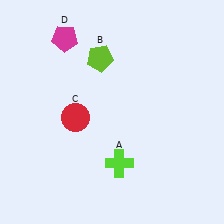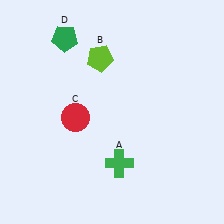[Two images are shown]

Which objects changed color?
A changed from lime to green. D changed from magenta to green.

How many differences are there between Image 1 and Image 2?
There are 2 differences between the two images.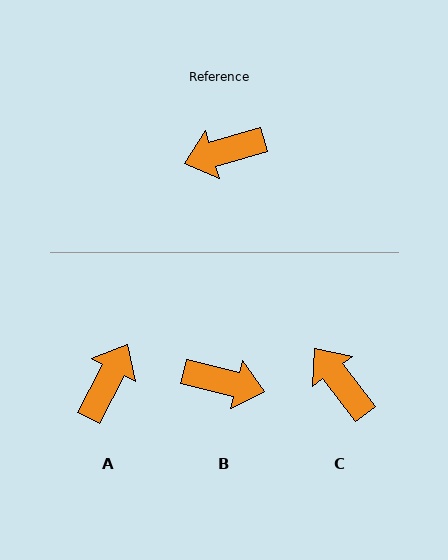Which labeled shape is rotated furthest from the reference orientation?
B, about 149 degrees away.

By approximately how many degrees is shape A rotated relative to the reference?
Approximately 134 degrees clockwise.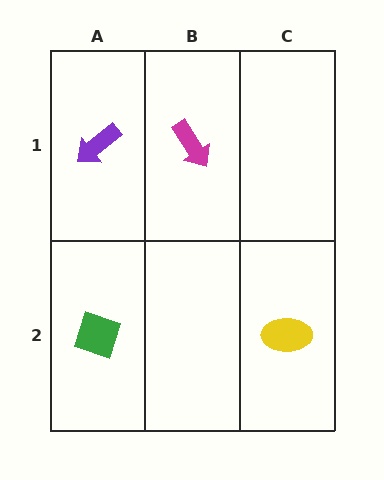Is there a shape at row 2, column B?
No, that cell is empty.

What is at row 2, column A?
A green diamond.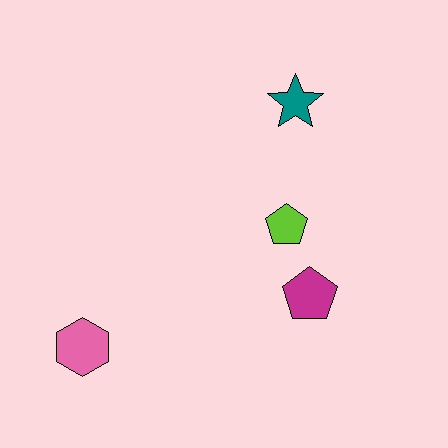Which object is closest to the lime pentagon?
The magenta pentagon is closest to the lime pentagon.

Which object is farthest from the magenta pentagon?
The pink hexagon is farthest from the magenta pentagon.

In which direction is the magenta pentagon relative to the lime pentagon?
The magenta pentagon is below the lime pentagon.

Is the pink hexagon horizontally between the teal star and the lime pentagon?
No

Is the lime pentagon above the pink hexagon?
Yes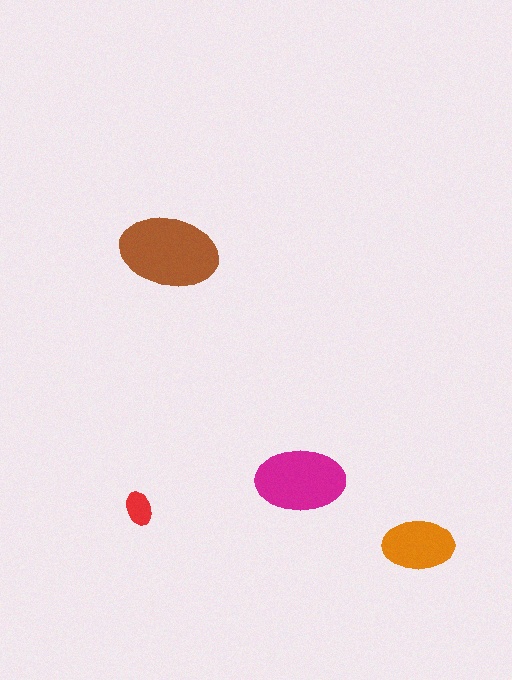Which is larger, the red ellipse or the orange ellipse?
The orange one.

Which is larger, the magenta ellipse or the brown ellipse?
The brown one.